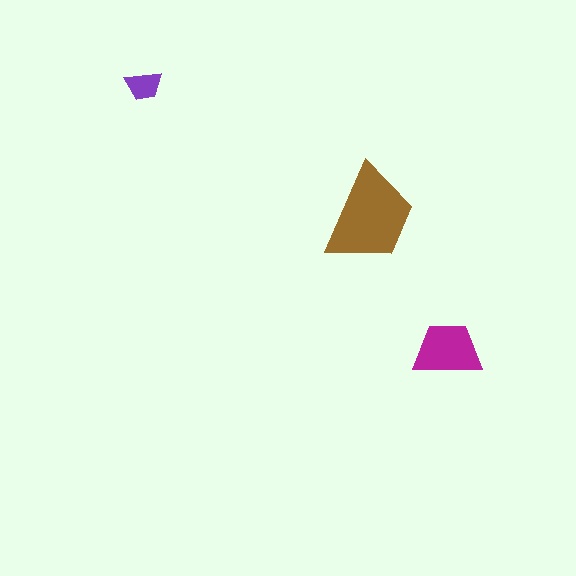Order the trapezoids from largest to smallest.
the brown one, the magenta one, the purple one.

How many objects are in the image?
There are 3 objects in the image.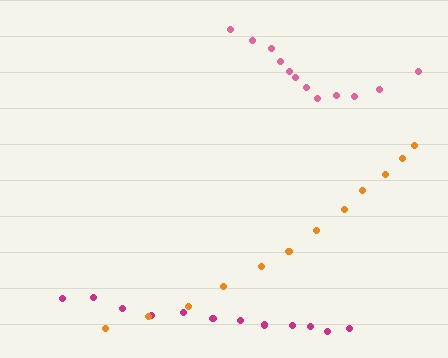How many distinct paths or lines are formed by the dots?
There are 3 distinct paths.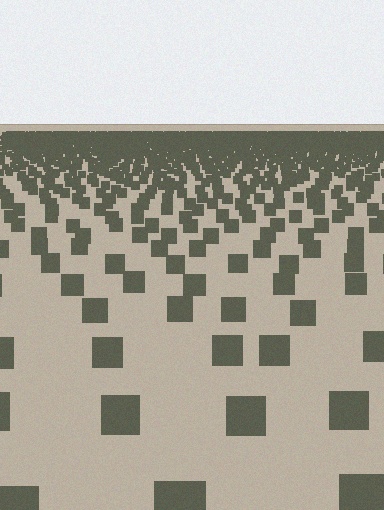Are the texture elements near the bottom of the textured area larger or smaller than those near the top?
Larger. Near the bottom, elements are closer to the viewer and appear at a bigger on-screen size.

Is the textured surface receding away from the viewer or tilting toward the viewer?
The surface is receding away from the viewer. Texture elements get smaller and denser toward the top.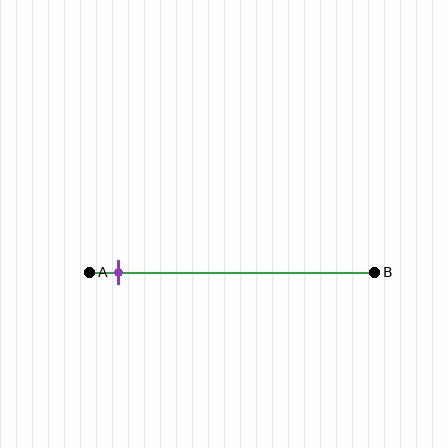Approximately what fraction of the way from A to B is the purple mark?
The purple mark is approximately 10% of the way from A to B.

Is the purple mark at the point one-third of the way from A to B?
No, the mark is at about 10% from A, not at the 33% one-third point.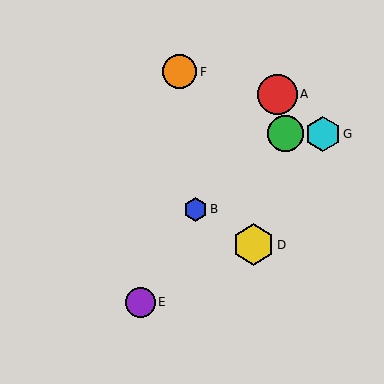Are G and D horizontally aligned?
No, G is at y≈134 and D is at y≈245.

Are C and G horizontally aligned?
Yes, both are at y≈134.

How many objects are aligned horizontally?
2 objects (C, G) are aligned horizontally.